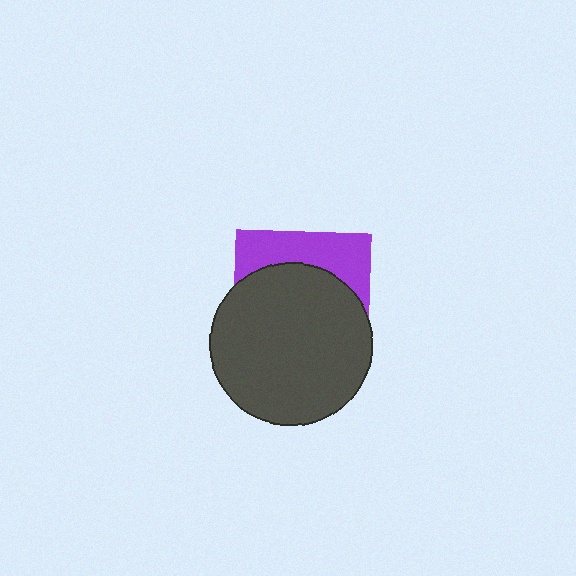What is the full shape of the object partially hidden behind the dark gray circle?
The partially hidden object is a purple square.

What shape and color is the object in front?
The object in front is a dark gray circle.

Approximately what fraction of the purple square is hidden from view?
Roughly 69% of the purple square is hidden behind the dark gray circle.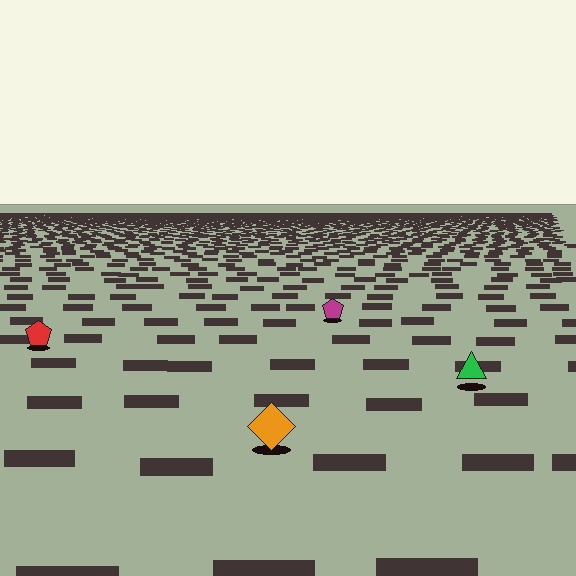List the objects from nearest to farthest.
From nearest to farthest: the orange diamond, the green triangle, the red pentagon, the magenta pentagon.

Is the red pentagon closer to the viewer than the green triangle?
No. The green triangle is closer — you can tell from the texture gradient: the ground texture is coarser near it.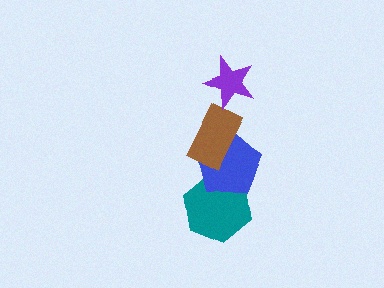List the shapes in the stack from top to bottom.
From top to bottom: the purple star, the brown rectangle, the blue pentagon, the teal hexagon.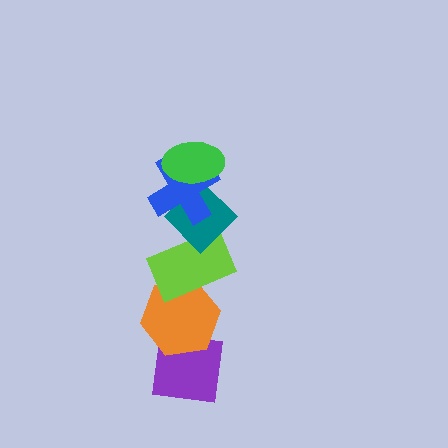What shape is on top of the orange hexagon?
The lime rectangle is on top of the orange hexagon.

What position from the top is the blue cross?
The blue cross is 2nd from the top.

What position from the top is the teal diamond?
The teal diamond is 3rd from the top.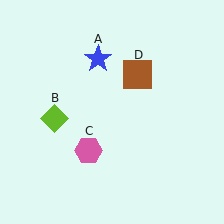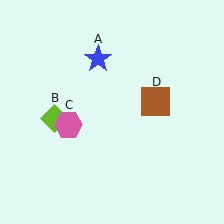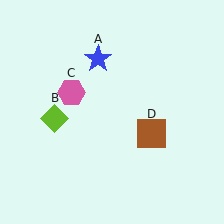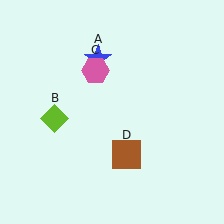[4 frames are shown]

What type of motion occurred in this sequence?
The pink hexagon (object C), brown square (object D) rotated clockwise around the center of the scene.